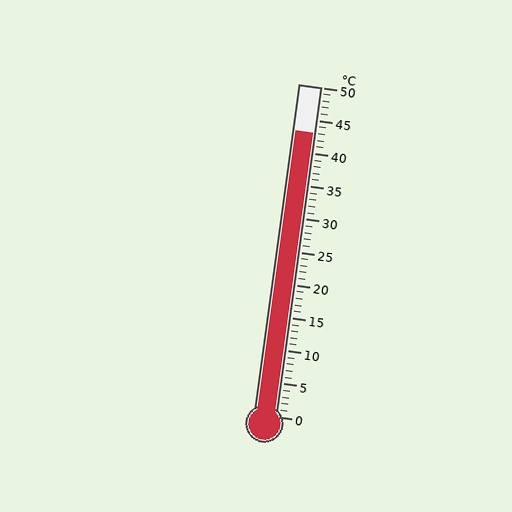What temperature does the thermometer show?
The thermometer shows approximately 43°C.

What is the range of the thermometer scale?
The thermometer scale ranges from 0°C to 50°C.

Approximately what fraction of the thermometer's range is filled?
The thermometer is filled to approximately 85% of its range.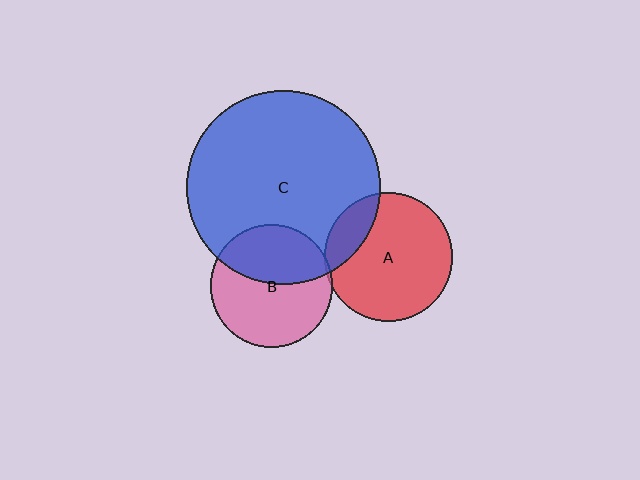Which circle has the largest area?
Circle C (blue).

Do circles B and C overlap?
Yes.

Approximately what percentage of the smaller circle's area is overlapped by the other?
Approximately 40%.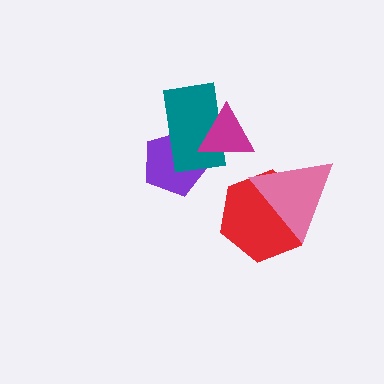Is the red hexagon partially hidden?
Yes, it is partially covered by another shape.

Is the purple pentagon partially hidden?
Yes, it is partially covered by another shape.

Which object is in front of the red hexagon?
The pink triangle is in front of the red hexagon.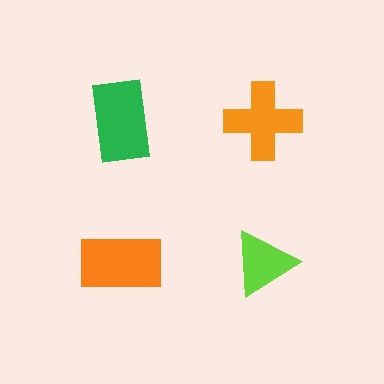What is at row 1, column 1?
A green rectangle.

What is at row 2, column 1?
An orange rectangle.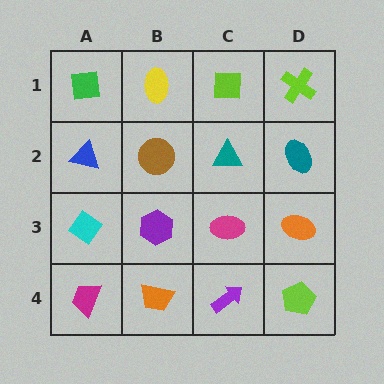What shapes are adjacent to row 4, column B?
A purple hexagon (row 3, column B), a magenta trapezoid (row 4, column A), a purple arrow (row 4, column C).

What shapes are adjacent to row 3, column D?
A teal ellipse (row 2, column D), a lime pentagon (row 4, column D), a magenta ellipse (row 3, column C).